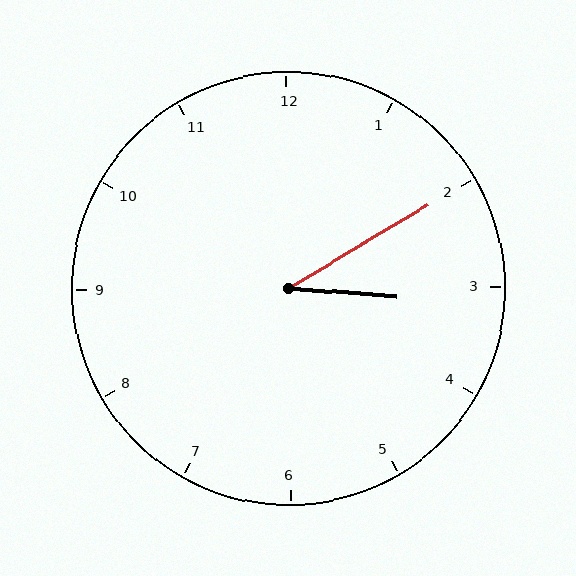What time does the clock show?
3:10.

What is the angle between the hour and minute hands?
Approximately 35 degrees.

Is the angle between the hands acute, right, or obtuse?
It is acute.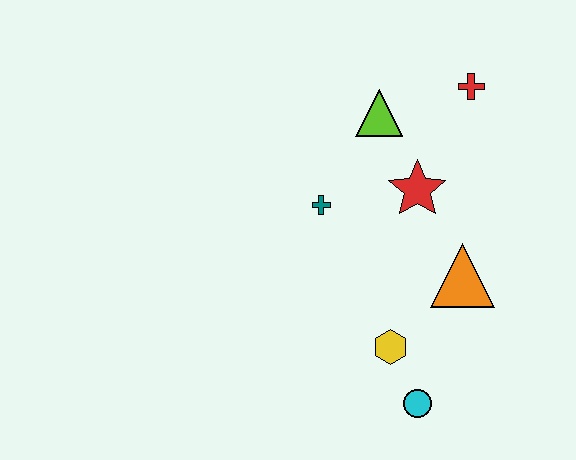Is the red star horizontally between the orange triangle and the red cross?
No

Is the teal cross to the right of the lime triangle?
No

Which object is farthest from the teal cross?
The cyan circle is farthest from the teal cross.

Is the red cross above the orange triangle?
Yes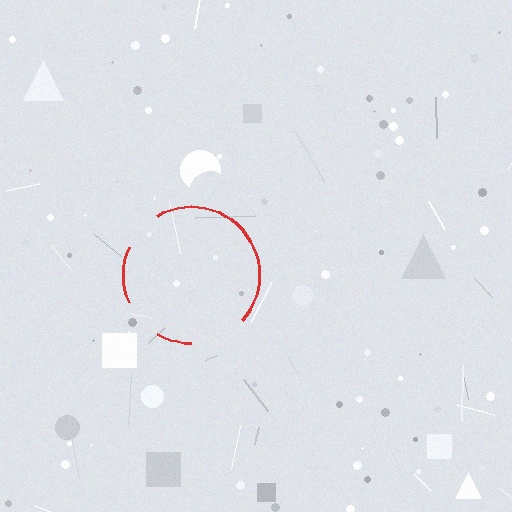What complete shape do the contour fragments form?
The contour fragments form a circle.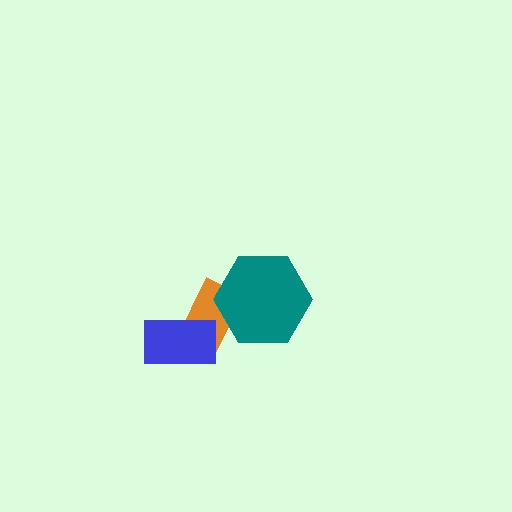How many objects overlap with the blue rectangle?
1 object overlaps with the blue rectangle.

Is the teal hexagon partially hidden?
No, no other shape covers it.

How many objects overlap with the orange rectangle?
2 objects overlap with the orange rectangle.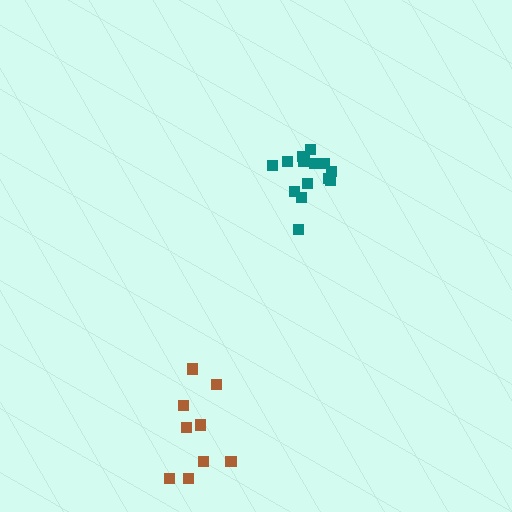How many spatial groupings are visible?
There are 2 spatial groupings.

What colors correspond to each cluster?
The clusters are colored: teal, brown.